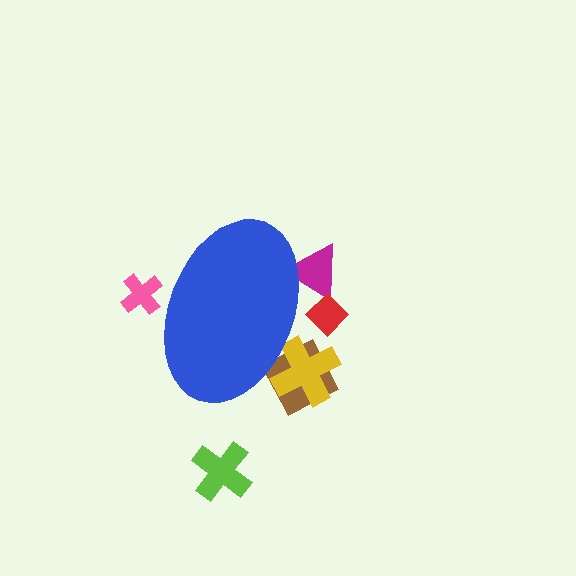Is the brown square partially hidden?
Yes, the brown square is partially hidden behind the blue ellipse.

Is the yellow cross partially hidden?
Yes, the yellow cross is partially hidden behind the blue ellipse.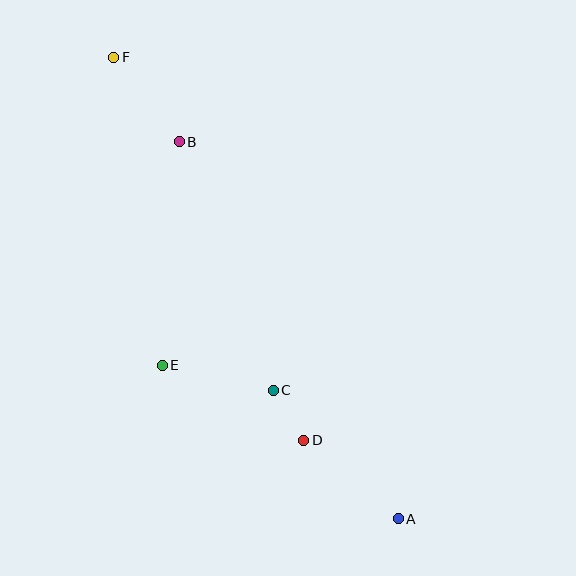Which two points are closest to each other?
Points C and D are closest to each other.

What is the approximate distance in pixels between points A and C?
The distance between A and C is approximately 179 pixels.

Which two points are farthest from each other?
Points A and F are farthest from each other.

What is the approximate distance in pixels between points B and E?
The distance between B and E is approximately 224 pixels.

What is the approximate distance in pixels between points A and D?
The distance between A and D is approximately 123 pixels.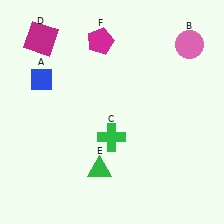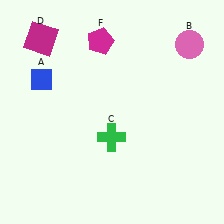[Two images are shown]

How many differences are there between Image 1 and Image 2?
There is 1 difference between the two images.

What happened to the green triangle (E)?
The green triangle (E) was removed in Image 2. It was in the bottom-left area of Image 1.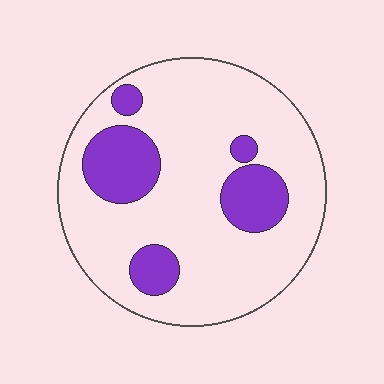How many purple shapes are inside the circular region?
5.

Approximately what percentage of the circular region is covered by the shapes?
Approximately 20%.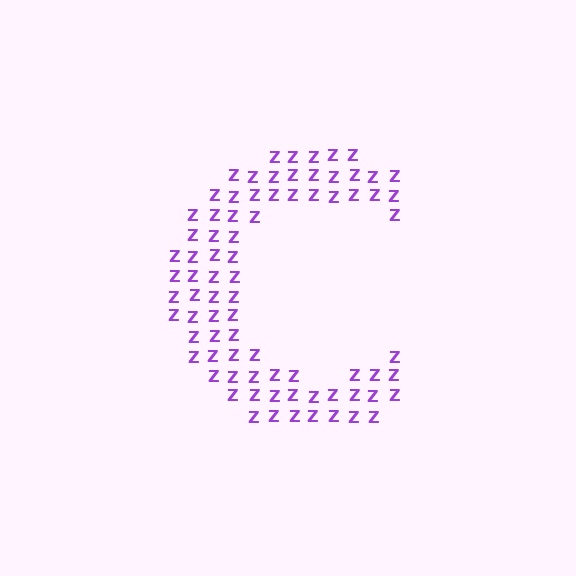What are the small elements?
The small elements are letter Z's.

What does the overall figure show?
The overall figure shows the letter C.